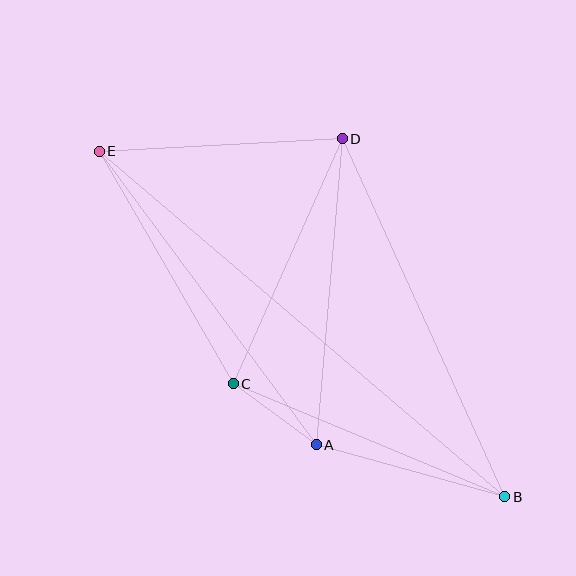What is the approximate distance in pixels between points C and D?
The distance between C and D is approximately 268 pixels.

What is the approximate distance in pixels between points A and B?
The distance between A and B is approximately 195 pixels.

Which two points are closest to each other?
Points A and C are closest to each other.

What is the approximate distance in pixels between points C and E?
The distance between C and E is approximately 269 pixels.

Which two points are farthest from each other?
Points B and E are farthest from each other.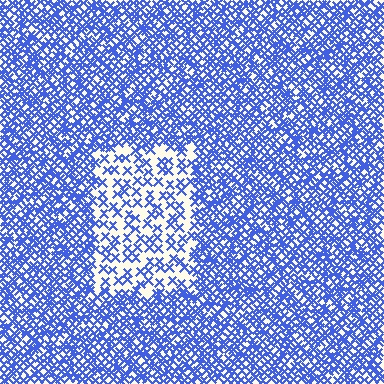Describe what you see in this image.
The image contains small blue elements arranged at two different densities. A rectangle-shaped region is visible where the elements are less densely packed than the surrounding area.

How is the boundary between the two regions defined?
The boundary is defined by a change in element density (approximately 2.3x ratio). All elements are the same color, size, and shape.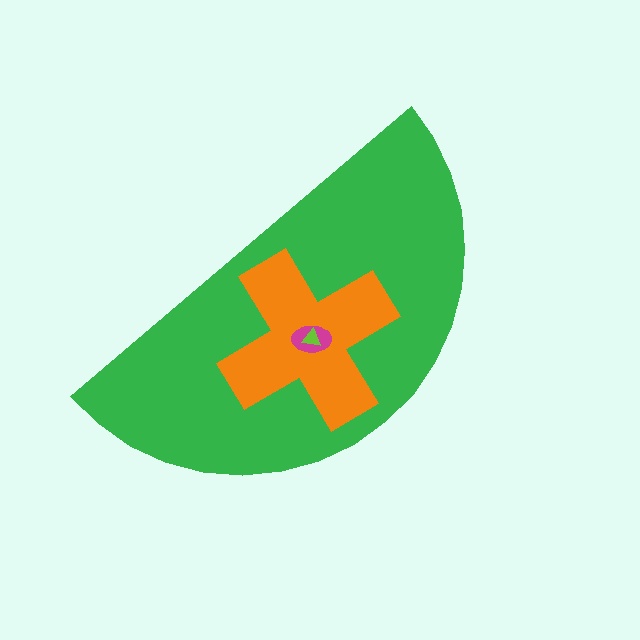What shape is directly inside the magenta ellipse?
The lime triangle.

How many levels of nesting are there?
4.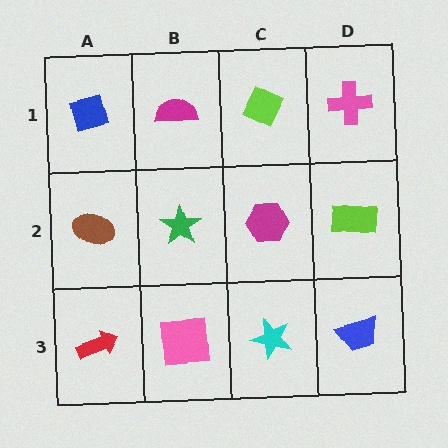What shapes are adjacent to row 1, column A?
A brown ellipse (row 2, column A), a magenta semicircle (row 1, column B).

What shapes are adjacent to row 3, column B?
A green star (row 2, column B), a red arrow (row 3, column A), a cyan star (row 3, column C).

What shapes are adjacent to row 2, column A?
A blue square (row 1, column A), a red arrow (row 3, column A), a green star (row 2, column B).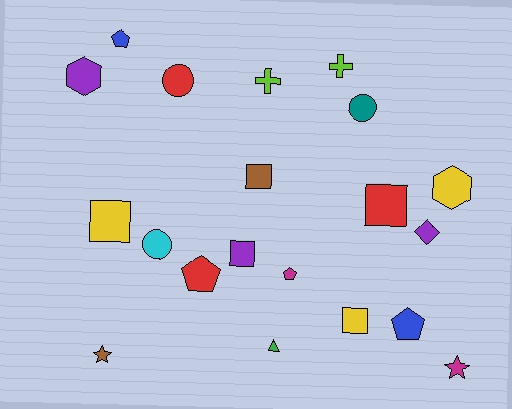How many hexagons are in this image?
There are 2 hexagons.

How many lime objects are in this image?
There are 2 lime objects.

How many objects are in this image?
There are 20 objects.